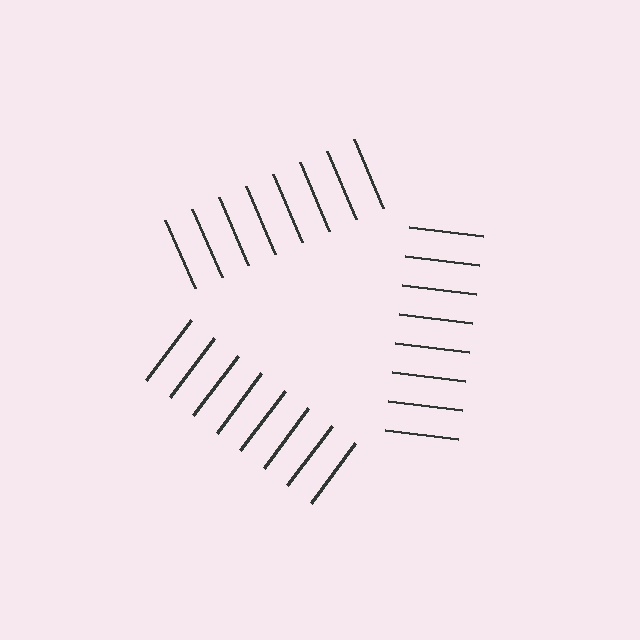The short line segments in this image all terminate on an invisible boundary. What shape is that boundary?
An illusory triangle — the line segments terminate on its edges but no continuous stroke is drawn.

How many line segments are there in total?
24 — 8 along each of the 3 edges.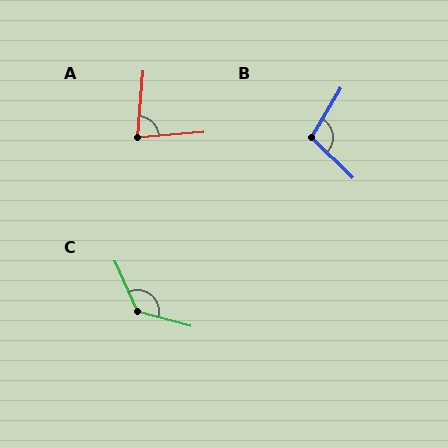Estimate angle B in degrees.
Approximately 103 degrees.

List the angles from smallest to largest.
A (81°), B (103°), C (129°).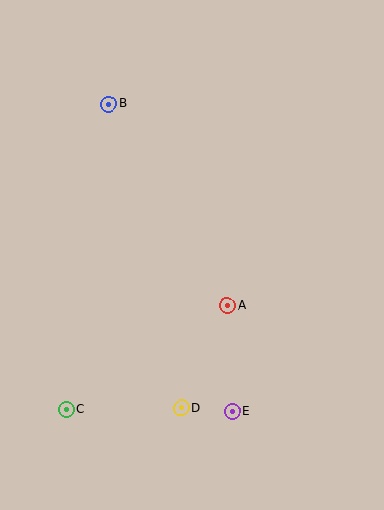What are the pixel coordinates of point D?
Point D is at (181, 408).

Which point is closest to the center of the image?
Point A at (227, 306) is closest to the center.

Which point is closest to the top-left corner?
Point B is closest to the top-left corner.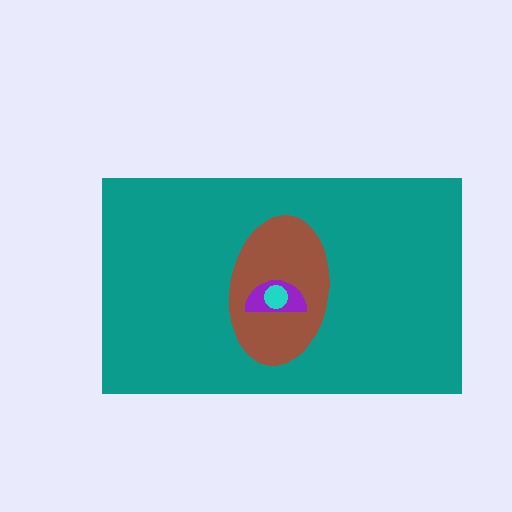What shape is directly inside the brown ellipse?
The purple semicircle.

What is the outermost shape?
The teal rectangle.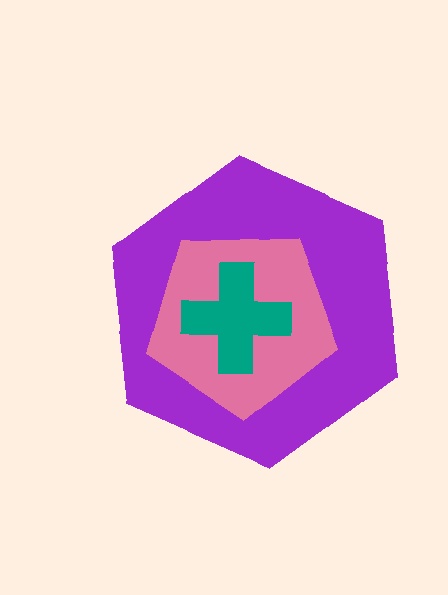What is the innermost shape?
The teal cross.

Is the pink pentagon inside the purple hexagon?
Yes.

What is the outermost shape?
The purple hexagon.